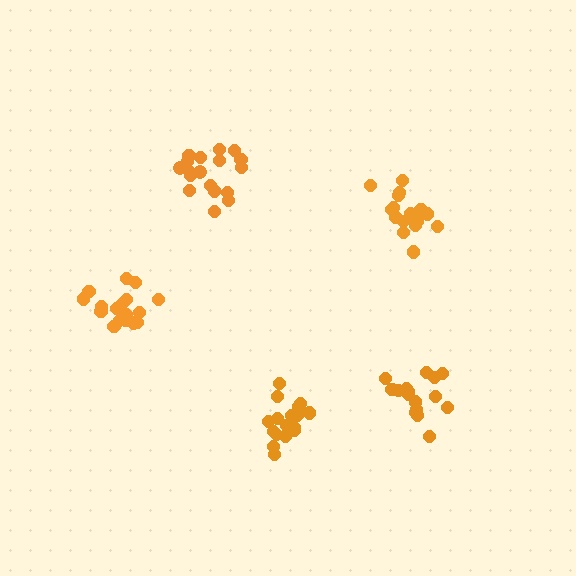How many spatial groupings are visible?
There are 5 spatial groupings.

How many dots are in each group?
Group 1: 18 dots, Group 2: 18 dots, Group 3: 17 dots, Group 4: 17 dots, Group 5: 17 dots (87 total).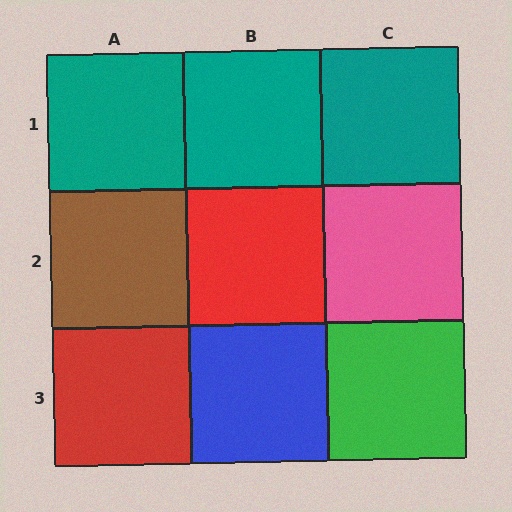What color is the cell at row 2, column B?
Red.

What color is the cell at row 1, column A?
Teal.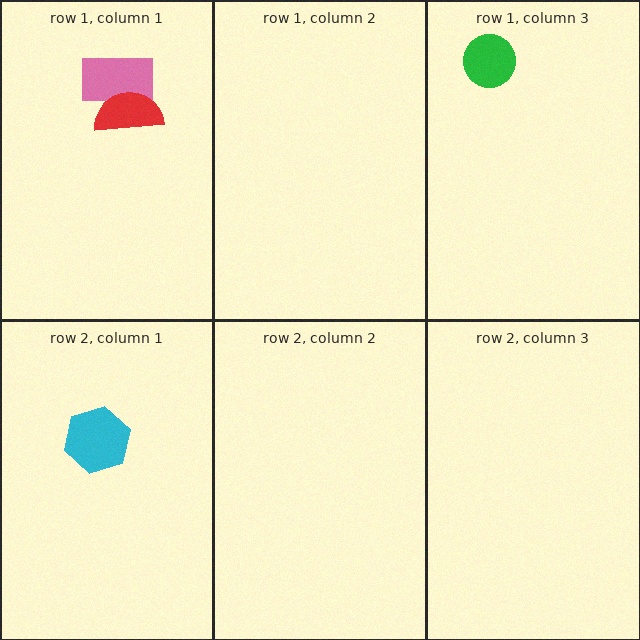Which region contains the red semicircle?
The row 1, column 1 region.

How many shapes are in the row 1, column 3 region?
1.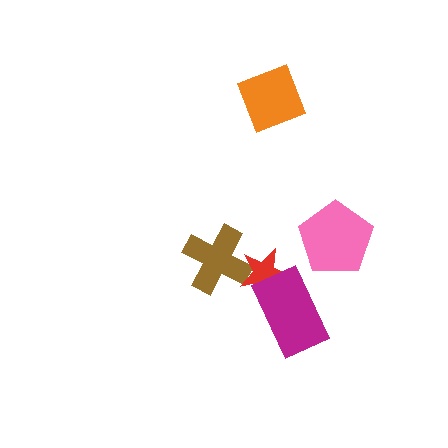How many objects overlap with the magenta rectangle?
1 object overlaps with the magenta rectangle.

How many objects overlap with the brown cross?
1 object overlaps with the brown cross.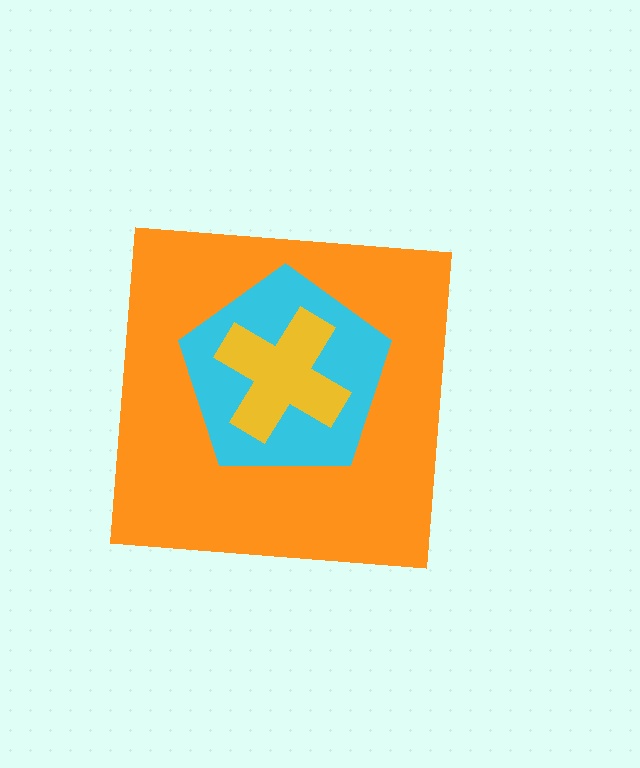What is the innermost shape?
The yellow cross.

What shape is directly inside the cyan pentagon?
The yellow cross.